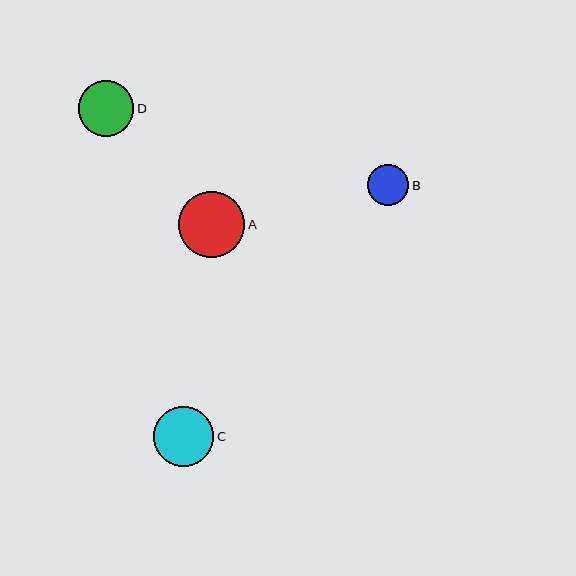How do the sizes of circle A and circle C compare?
Circle A and circle C are approximately the same size.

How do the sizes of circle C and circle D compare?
Circle C and circle D are approximately the same size.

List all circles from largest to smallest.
From largest to smallest: A, C, D, B.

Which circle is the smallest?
Circle B is the smallest with a size of approximately 41 pixels.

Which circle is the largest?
Circle A is the largest with a size of approximately 66 pixels.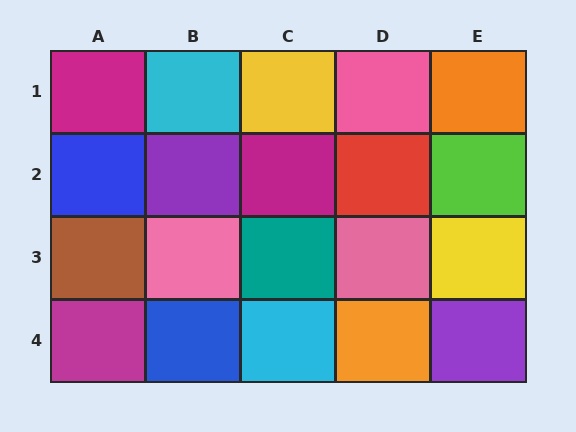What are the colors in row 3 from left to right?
Brown, pink, teal, pink, yellow.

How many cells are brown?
1 cell is brown.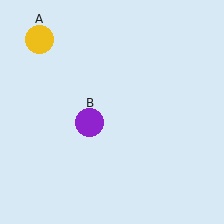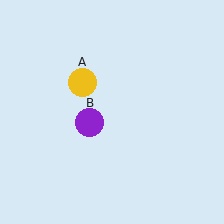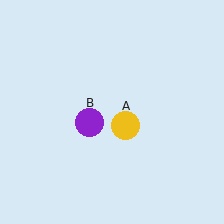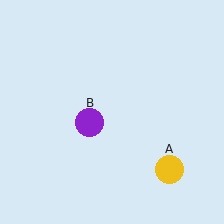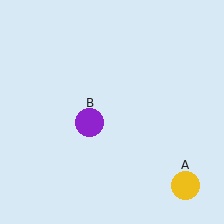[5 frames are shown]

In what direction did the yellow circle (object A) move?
The yellow circle (object A) moved down and to the right.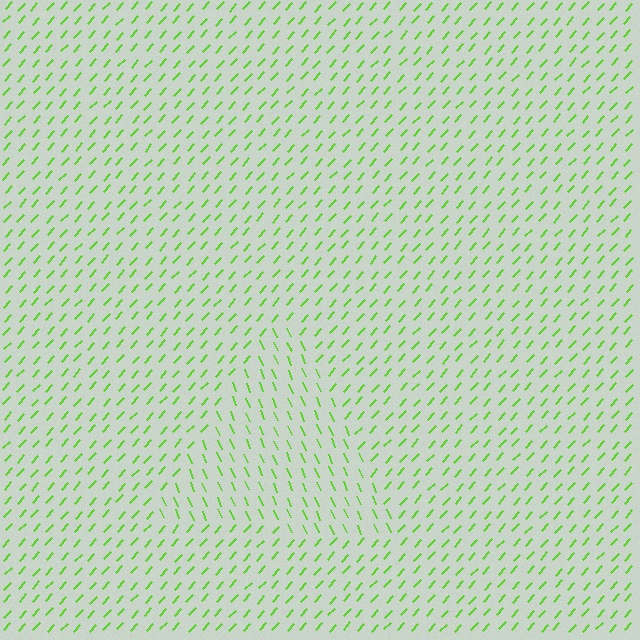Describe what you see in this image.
The image is filled with small lime line segments. A triangle region in the image has lines oriented differently from the surrounding lines, creating a visible texture boundary.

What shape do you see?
I see a triangle.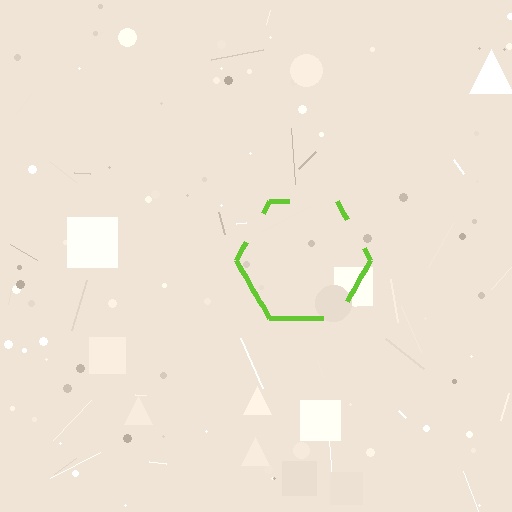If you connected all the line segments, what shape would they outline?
They would outline a hexagon.